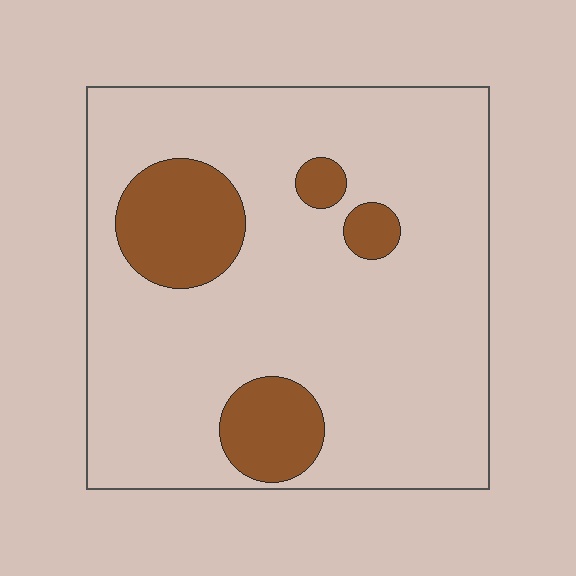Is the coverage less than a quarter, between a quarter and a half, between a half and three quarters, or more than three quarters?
Less than a quarter.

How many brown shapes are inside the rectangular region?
4.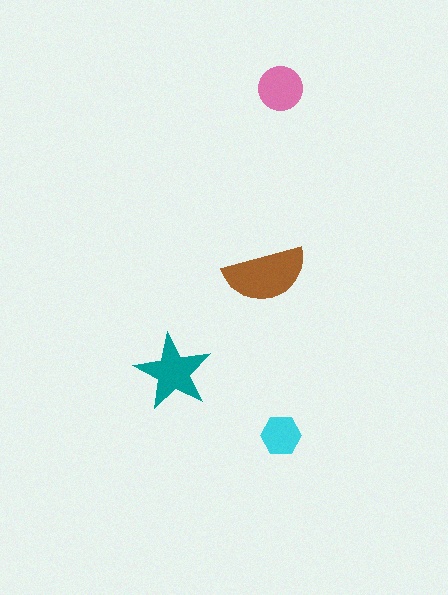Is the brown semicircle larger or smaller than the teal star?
Larger.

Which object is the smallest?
The cyan hexagon.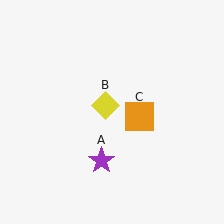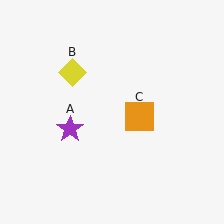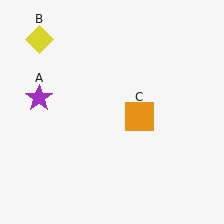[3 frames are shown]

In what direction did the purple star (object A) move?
The purple star (object A) moved up and to the left.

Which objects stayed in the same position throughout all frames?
Orange square (object C) remained stationary.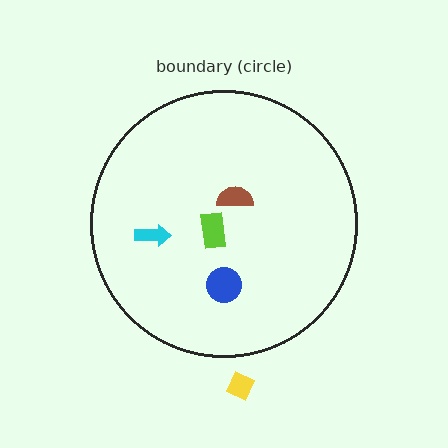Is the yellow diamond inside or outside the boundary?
Outside.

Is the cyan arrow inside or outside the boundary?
Inside.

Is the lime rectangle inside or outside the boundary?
Inside.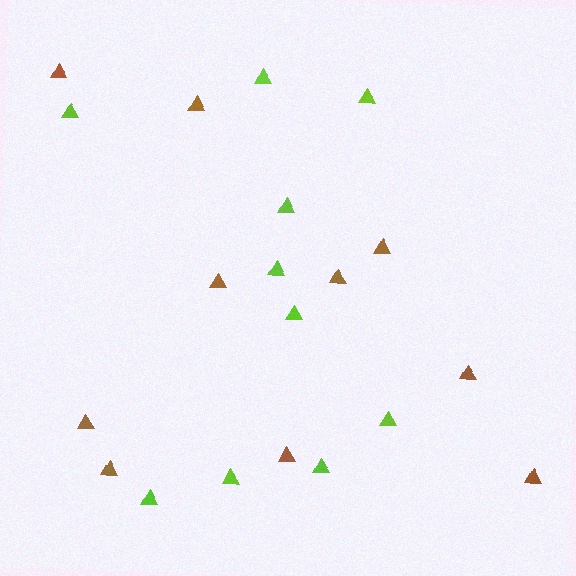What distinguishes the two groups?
There are 2 groups: one group of brown triangles (10) and one group of lime triangles (10).